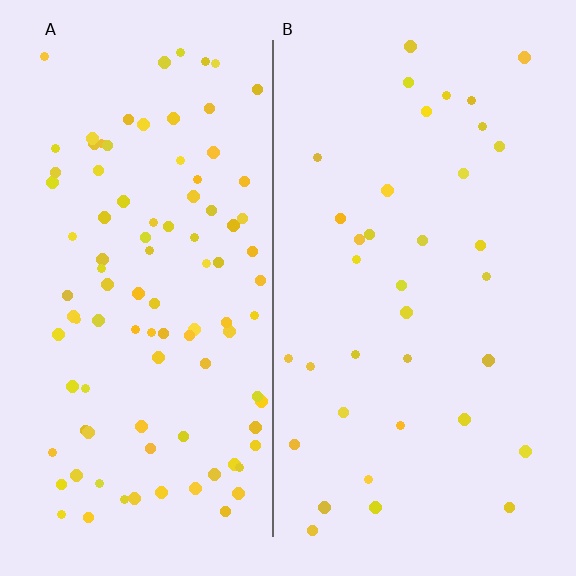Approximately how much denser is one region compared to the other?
Approximately 2.8× — region A over region B.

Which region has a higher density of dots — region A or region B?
A (the left).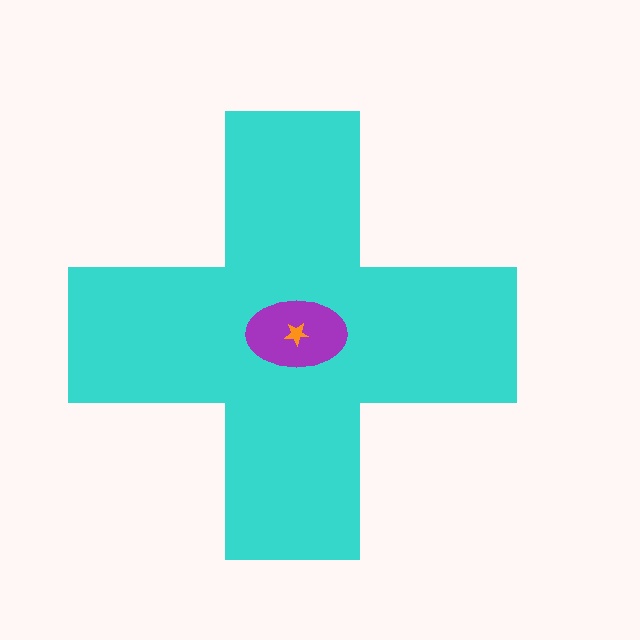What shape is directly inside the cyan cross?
The purple ellipse.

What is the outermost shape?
The cyan cross.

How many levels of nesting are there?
3.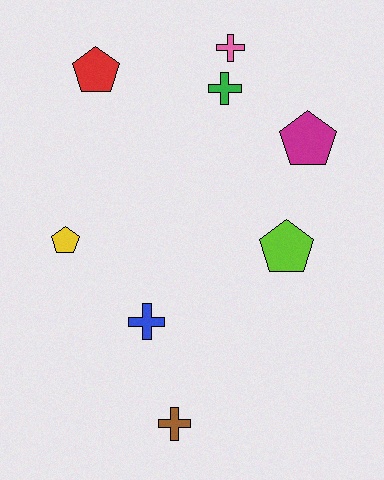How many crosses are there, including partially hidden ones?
There are 4 crosses.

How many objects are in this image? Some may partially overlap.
There are 8 objects.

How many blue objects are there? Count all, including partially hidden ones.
There is 1 blue object.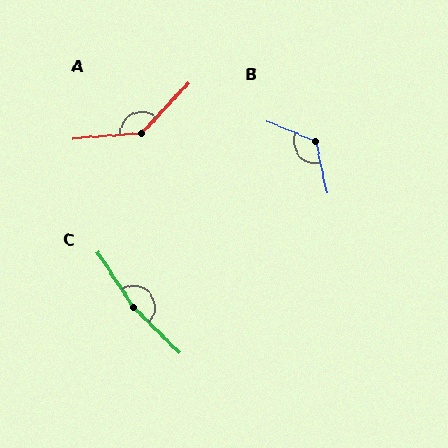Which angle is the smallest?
B, at approximately 125 degrees.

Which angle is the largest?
C, at approximately 168 degrees.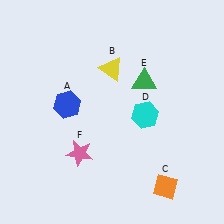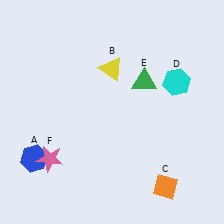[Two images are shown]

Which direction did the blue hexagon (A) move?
The blue hexagon (A) moved down.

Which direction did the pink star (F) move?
The pink star (F) moved left.